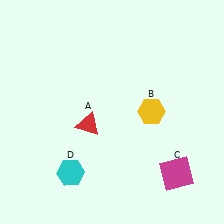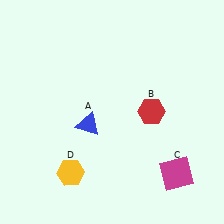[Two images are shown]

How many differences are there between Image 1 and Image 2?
There are 3 differences between the two images.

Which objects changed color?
A changed from red to blue. B changed from yellow to red. D changed from cyan to yellow.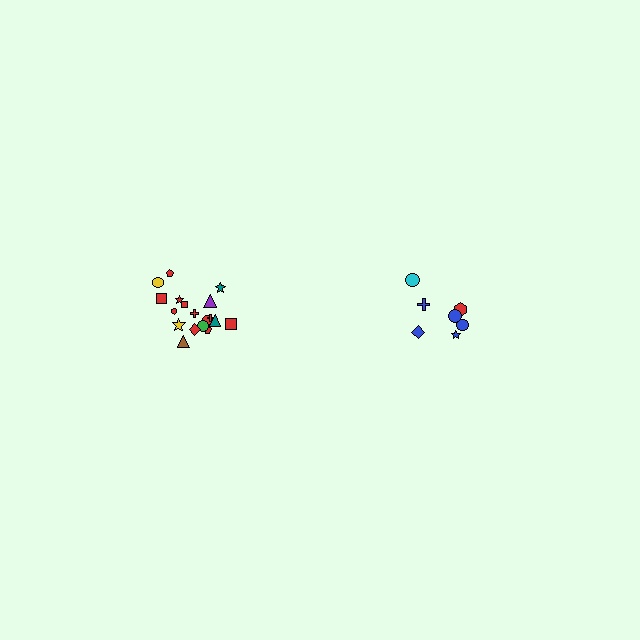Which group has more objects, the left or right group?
The left group.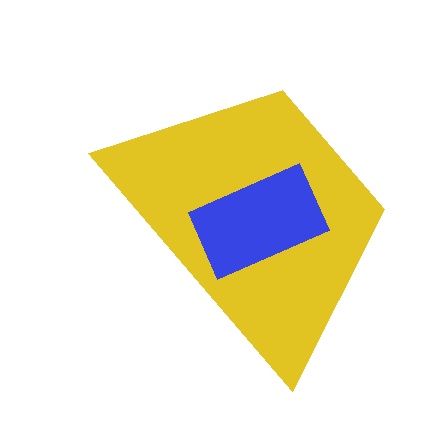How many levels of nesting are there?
2.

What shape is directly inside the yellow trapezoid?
The blue rectangle.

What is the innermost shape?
The blue rectangle.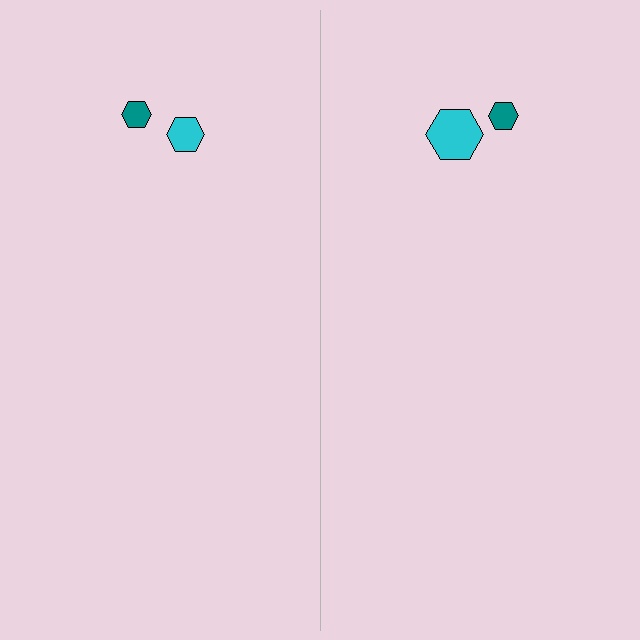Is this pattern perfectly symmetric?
No, the pattern is not perfectly symmetric. The cyan hexagon on the right side has a different size than its mirror counterpart.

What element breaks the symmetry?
The cyan hexagon on the right side has a different size than its mirror counterpart.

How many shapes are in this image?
There are 4 shapes in this image.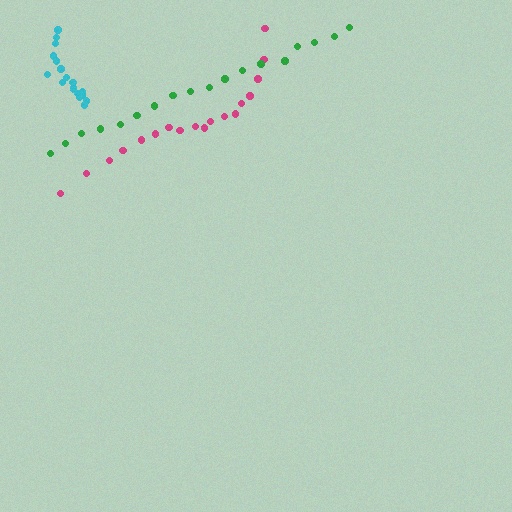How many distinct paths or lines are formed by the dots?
There are 3 distinct paths.